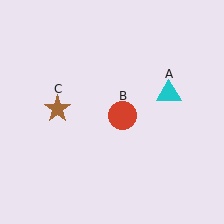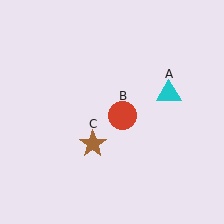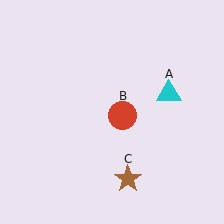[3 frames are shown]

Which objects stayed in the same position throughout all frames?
Cyan triangle (object A) and red circle (object B) remained stationary.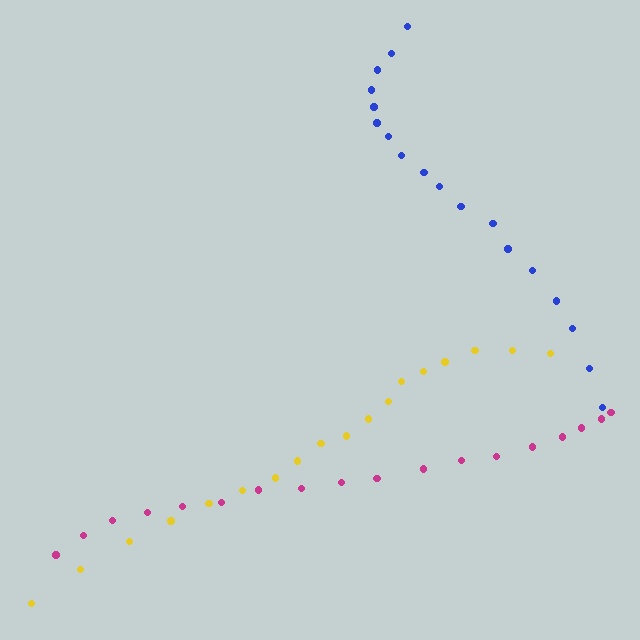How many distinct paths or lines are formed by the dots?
There are 3 distinct paths.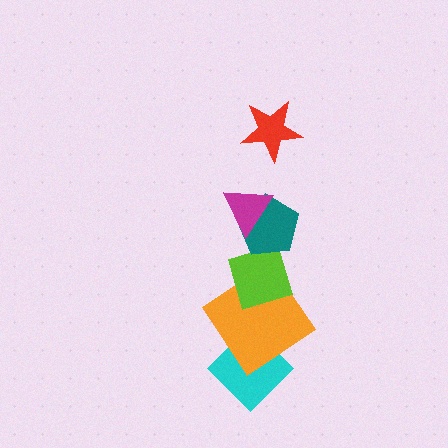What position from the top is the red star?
The red star is 1st from the top.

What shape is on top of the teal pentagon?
The magenta triangle is on top of the teal pentagon.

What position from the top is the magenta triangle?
The magenta triangle is 2nd from the top.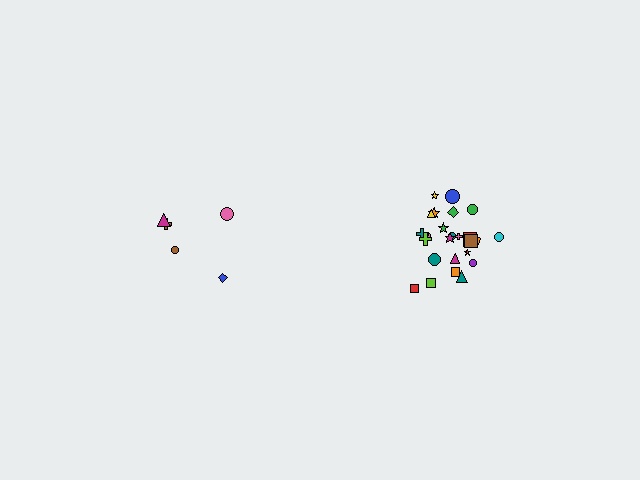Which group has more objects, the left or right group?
The right group.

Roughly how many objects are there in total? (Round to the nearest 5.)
Roughly 30 objects in total.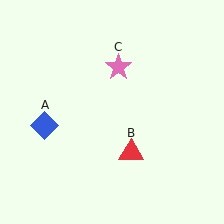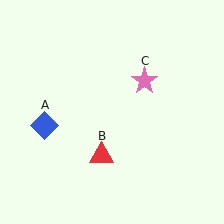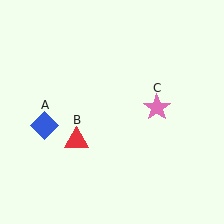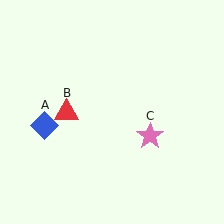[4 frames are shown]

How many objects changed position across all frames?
2 objects changed position: red triangle (object B), pink star (object C).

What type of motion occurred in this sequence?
The red triangle (object B), pink star (object C) rotated clockwise around the center of the scene.